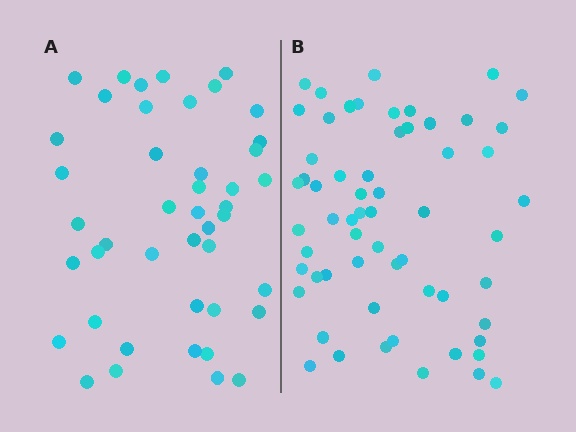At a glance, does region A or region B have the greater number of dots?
Region B (the right region) has more dots.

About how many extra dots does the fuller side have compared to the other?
Region B has approximately 15 more dots than region A.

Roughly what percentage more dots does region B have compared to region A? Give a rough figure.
About 35% more.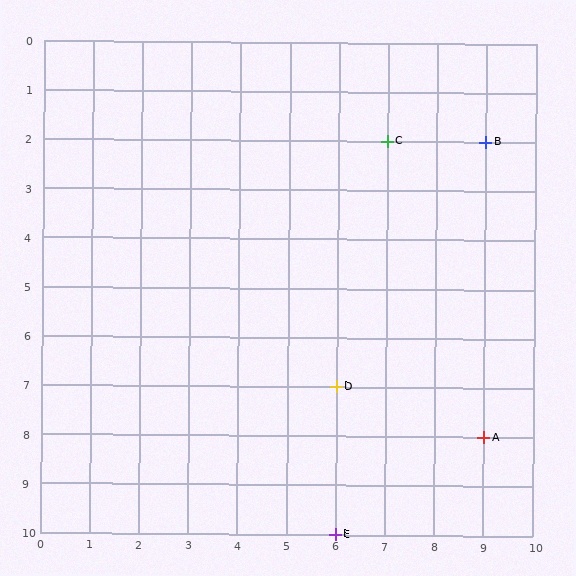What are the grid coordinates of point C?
Point C is at grid coordinates (7, 2).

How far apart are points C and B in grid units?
Points C and B are 2 columns apart.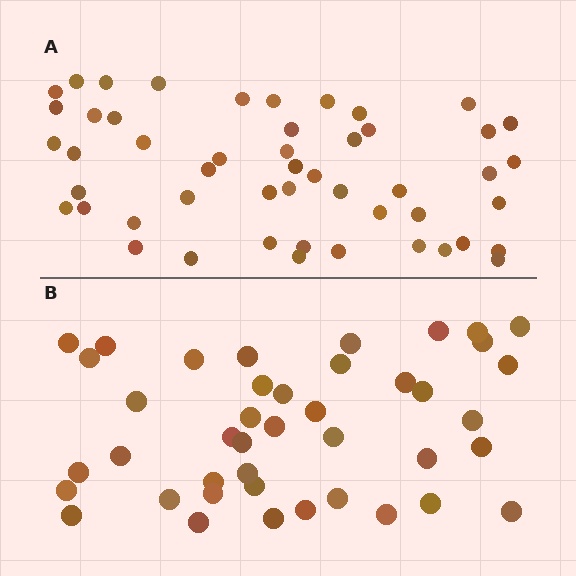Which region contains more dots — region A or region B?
Region A (the top region) has more dots.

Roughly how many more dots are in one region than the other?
Region A has roughly 8 or so more dots than region B.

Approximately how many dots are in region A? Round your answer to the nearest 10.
About 50 dots.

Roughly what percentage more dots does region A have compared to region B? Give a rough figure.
About 20% more.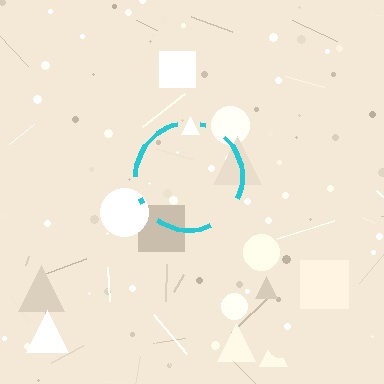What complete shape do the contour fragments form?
The contour fragments form a circle.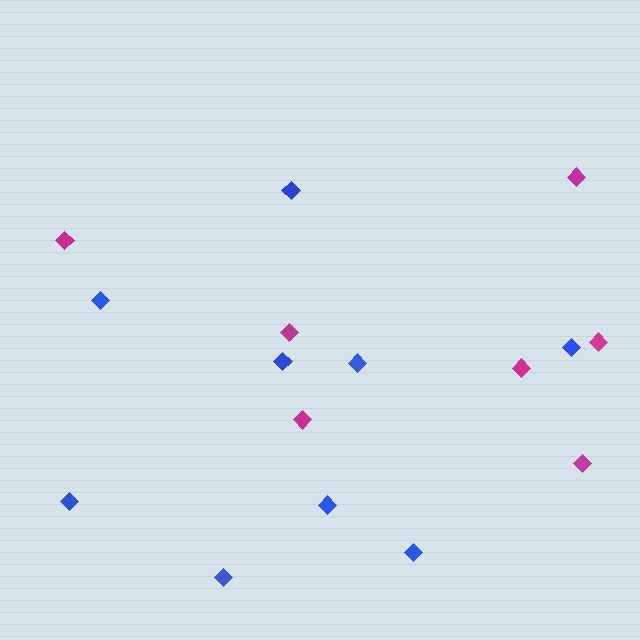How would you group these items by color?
There are 2 groups: one group of blue diamonds (9) and one group of magenta diamonds (7).